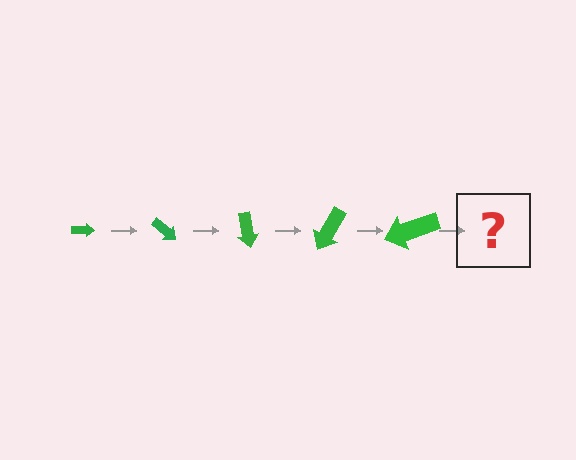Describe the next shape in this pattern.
It should be an arrow, larger than the previous one and rotated 200 degrees from the start.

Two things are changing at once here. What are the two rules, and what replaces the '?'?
The two rules are that the arrow grows larger each step and it rotates 40 degrees each step. The '?' should be an arrow, larger than the previous one and rotated 200 degrees from the start.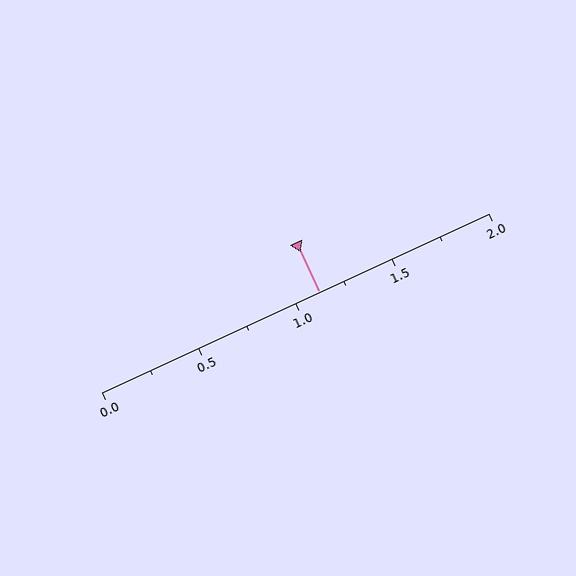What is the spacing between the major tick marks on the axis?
The major ticks are spaced 0.5 apart.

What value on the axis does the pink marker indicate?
The marker indicates approximately 1.12.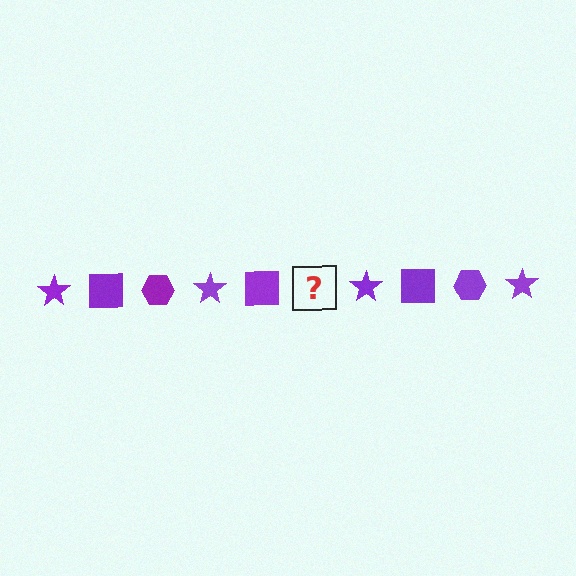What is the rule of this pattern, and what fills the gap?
The rule is that the pattern cycles through star, square, hexagon shapes in purple. The gap should be filled with a purple hexagon.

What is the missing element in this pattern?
The missing element is a purple hexagon.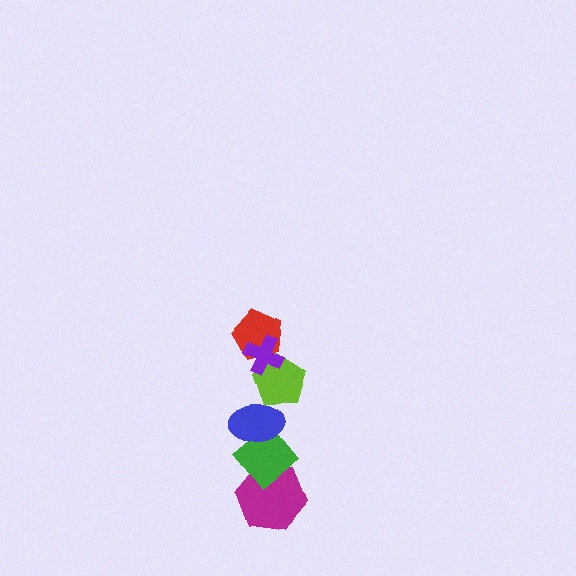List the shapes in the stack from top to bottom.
From top to bottom: the purple cross, the red pentagon, the lime pentagon, the blue ellipse, the green diamond, the magenta hexagon.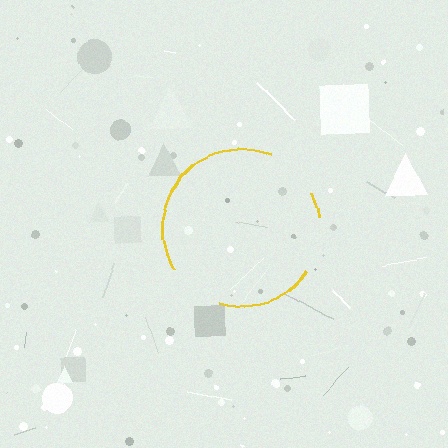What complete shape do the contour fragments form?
The contour fragments form a circle.